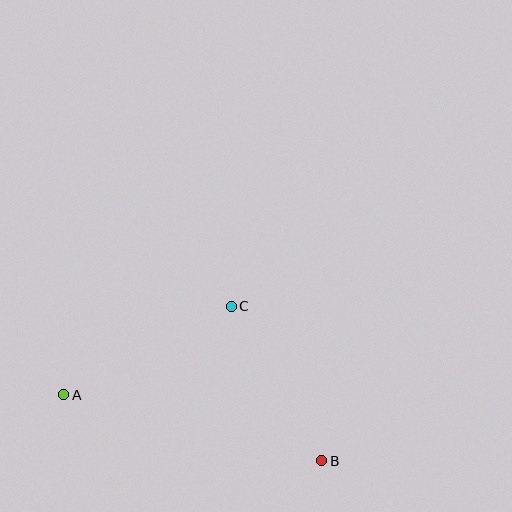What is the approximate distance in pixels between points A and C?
The distance between A and C is approximately 190 pixels.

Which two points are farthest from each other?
Points A and B are farthest from each other.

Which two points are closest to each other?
Points B and C are closest to each other.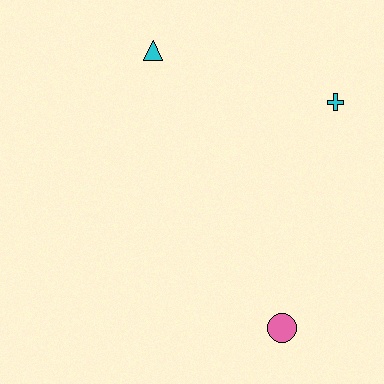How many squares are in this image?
There are no squares.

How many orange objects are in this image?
There are no orange objects.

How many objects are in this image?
There are 3 objects.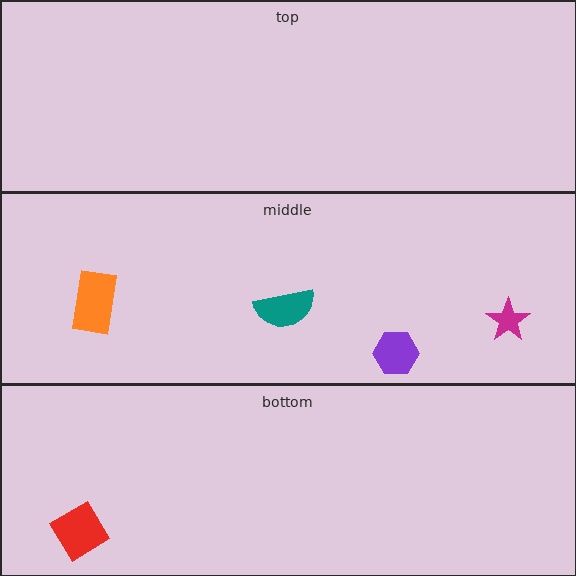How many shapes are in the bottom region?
1.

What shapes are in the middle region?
The magenta star, the teal semicircle, the purple hexagon, the orange rectangle.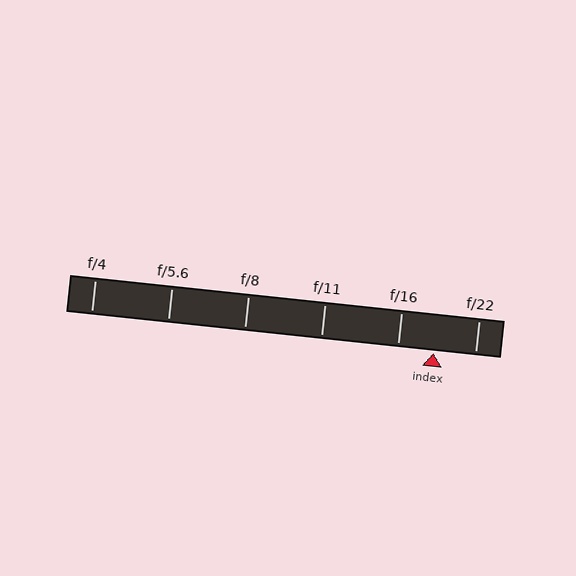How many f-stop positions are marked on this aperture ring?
There are 6 f-stop positions marked.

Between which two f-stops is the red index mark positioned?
The index mark is between f/16 and f/22.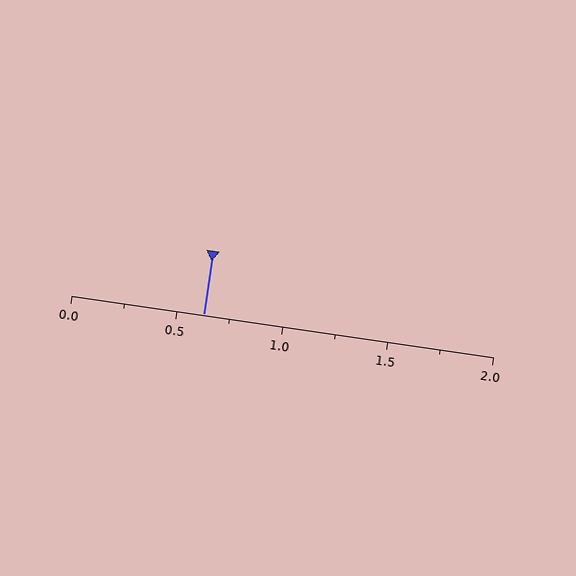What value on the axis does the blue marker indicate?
The marker indicates approximately 0.62.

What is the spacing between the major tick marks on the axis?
The major ticks are spaced 0.5 apart.